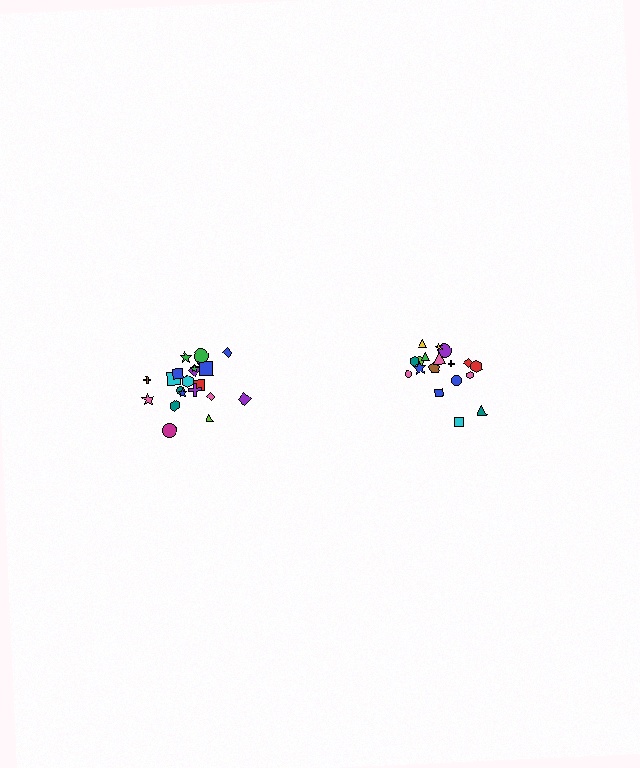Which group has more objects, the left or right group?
The left group.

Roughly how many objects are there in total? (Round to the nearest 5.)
Roughly 40 objects in total.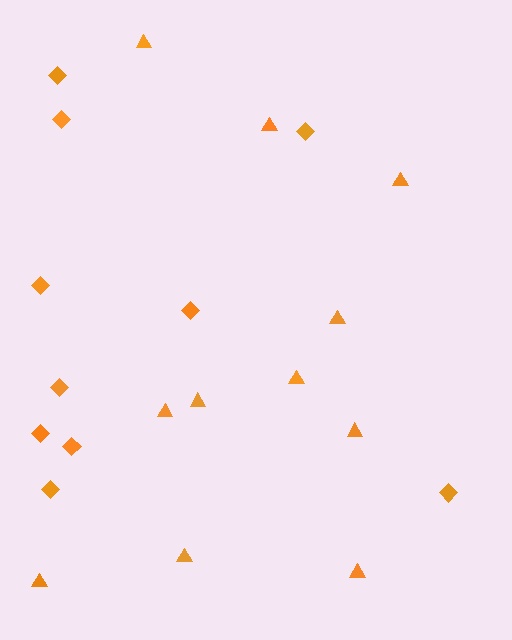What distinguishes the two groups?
There are 2 groups: one group of triangles (11) and one group of diamonds (10).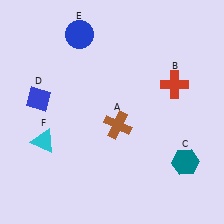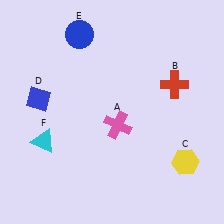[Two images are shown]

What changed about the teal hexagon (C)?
In Image 1, C is teal. In Image 2, it changed to yellow.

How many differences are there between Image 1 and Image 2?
There are 2 differences between the two images.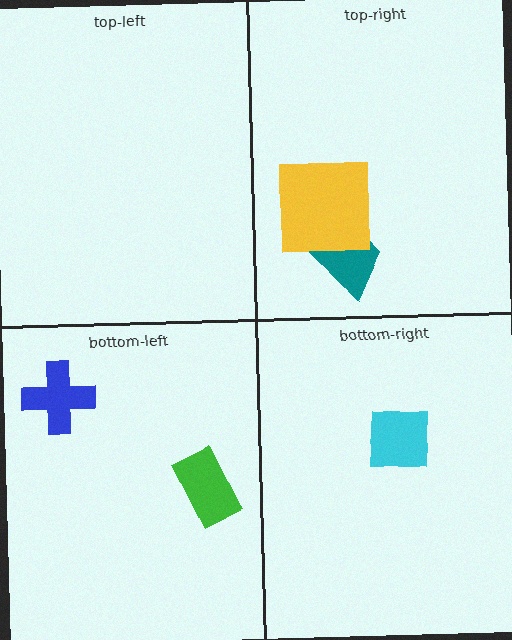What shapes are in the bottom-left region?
The green rectangle, the blue cross.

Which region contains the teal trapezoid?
The top-right region.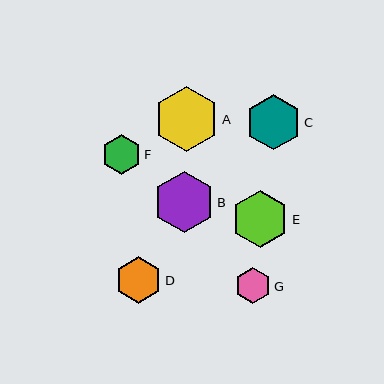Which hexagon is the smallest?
Hexagon G is the smallest with a size of approximately 36 pixels.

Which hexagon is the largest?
Hexagon A is the largest with a size of approximately 65 pixels.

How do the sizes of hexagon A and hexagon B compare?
Hexagon A and hexagon B are approximately the same size.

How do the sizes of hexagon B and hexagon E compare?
Hexagon B and hexagon E are approximately the same size.